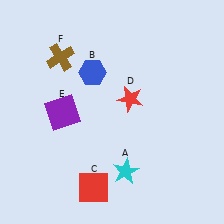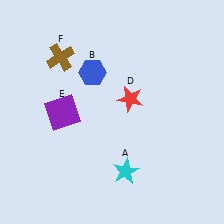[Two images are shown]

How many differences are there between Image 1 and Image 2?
There is 1 difference between the two images.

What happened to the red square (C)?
The red square (C) was removed in Image 2. It was in the bottom-left area of Image 1.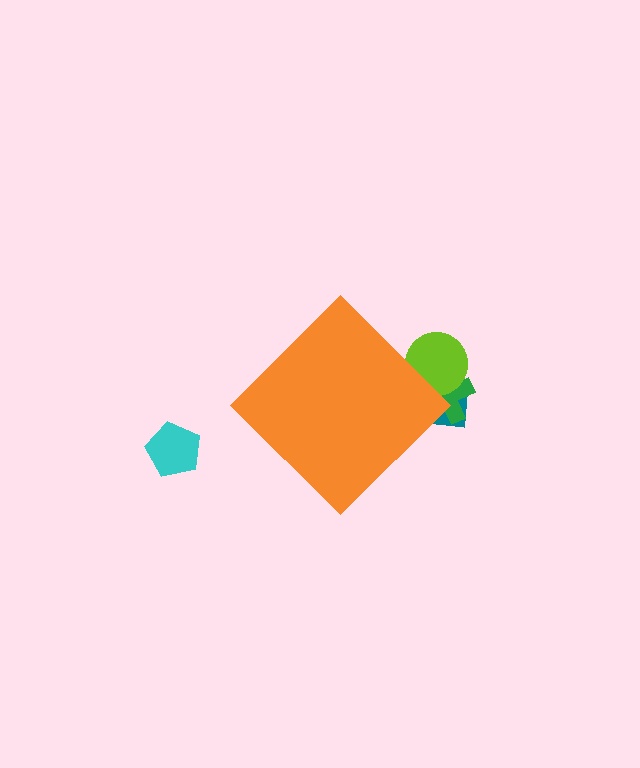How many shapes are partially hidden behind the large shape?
3 shapes are partially hidden.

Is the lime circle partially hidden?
Yes, the lime circle is partially hidden behind the orange diamond.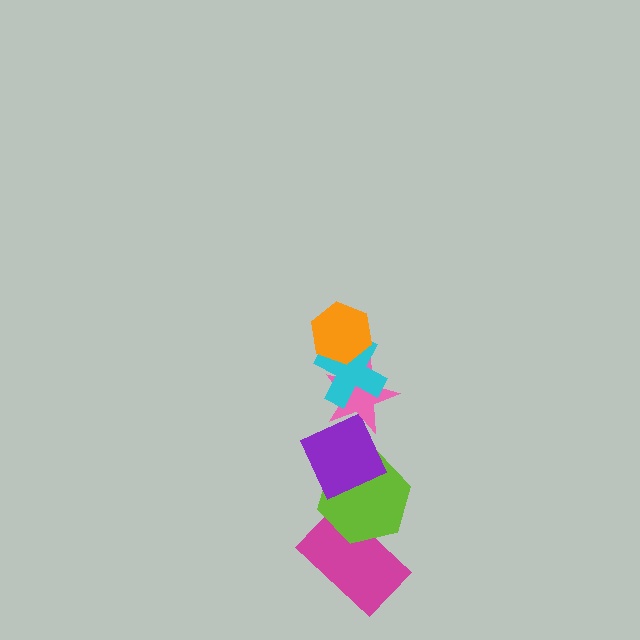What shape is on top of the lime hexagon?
The purple diamond is on top of the lime hexagon.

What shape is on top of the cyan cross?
The orange hexagon is on top of the cyan cross.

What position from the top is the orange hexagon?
The orange hexagon is 1st from the top.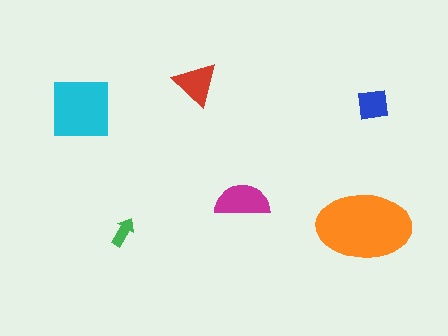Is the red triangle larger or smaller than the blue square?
Larger.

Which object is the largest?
The orange ellipse.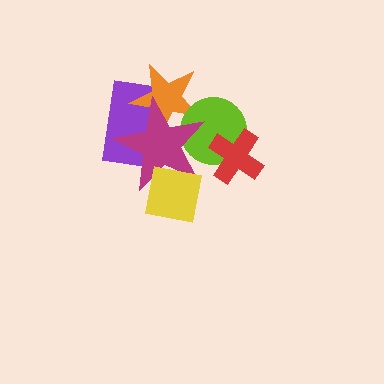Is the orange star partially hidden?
Yes, it is partially covered by another shape.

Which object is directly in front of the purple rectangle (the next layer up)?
The orange star is directly in front of the purple rectangle.